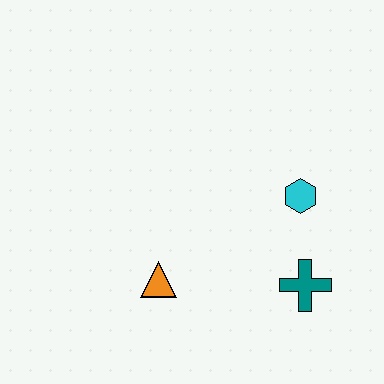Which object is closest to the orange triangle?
The teal cross is closest to the orange triangle.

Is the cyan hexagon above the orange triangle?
Yes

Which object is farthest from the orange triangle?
The cyan hexagon is farthest from the orange triangle.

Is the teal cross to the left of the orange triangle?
No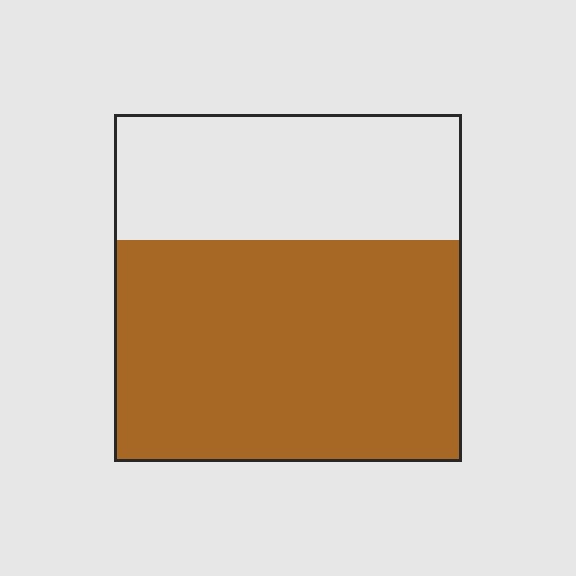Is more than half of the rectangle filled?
Yes.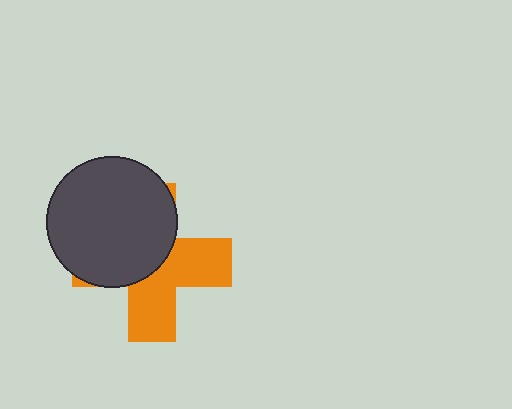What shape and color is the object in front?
The object in front is a dark gray circle.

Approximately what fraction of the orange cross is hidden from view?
Roughly 51% of the orange cross is hidden behind the dark gray circle.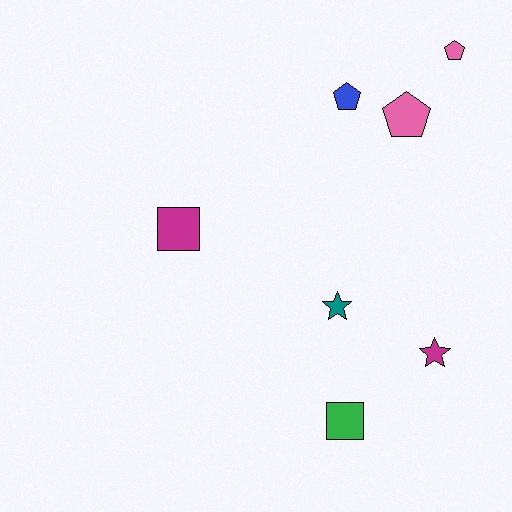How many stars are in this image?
There are 2 stars.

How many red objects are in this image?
There are no red objects.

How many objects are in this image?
There are 7 objects.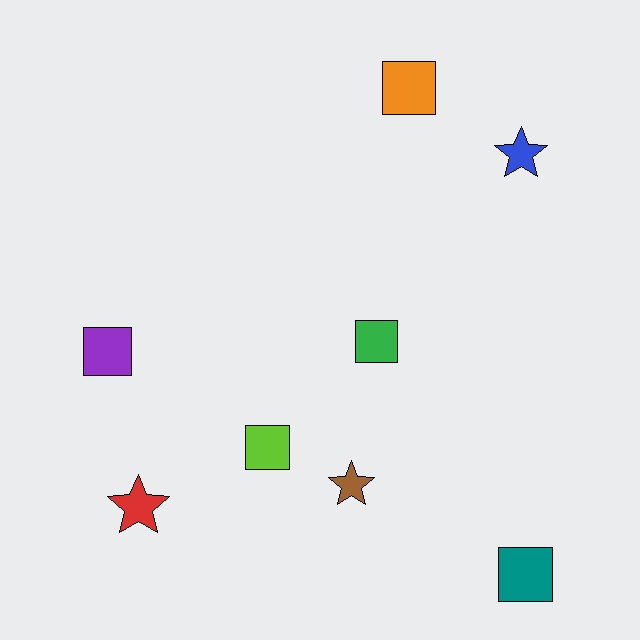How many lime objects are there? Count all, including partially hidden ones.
There is 1 lime object.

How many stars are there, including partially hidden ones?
There are 3 stars.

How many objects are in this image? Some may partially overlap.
There are 8 objects.